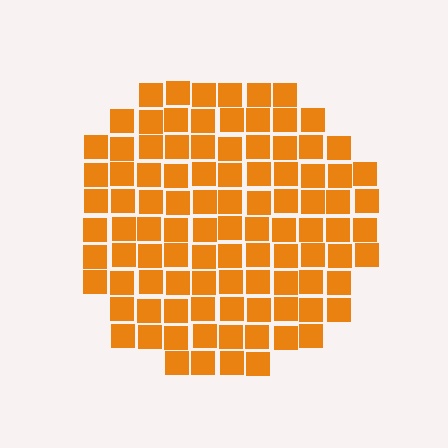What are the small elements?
The small elements are squares.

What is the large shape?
The large shape is a circle.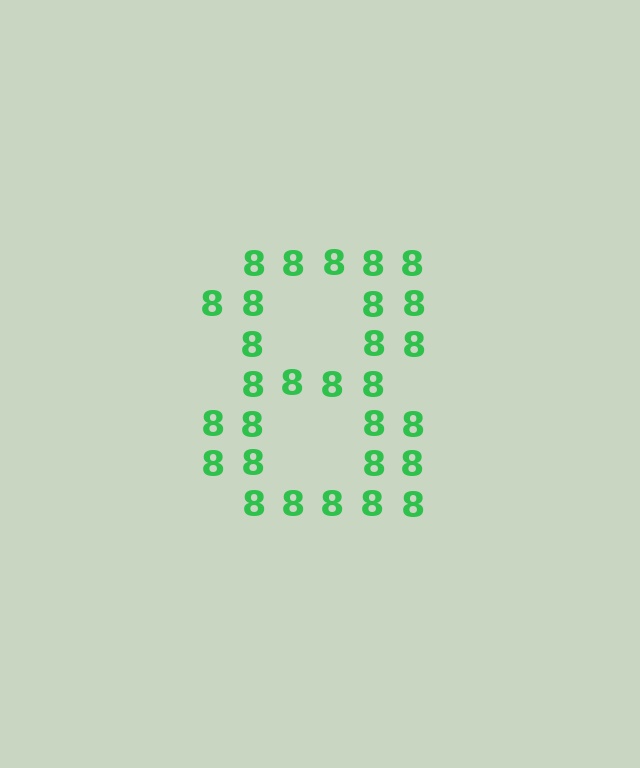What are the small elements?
The small elements are digit 8's.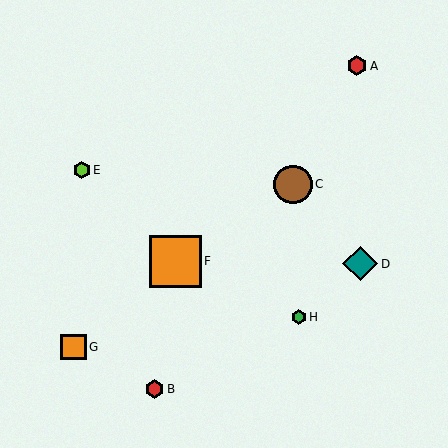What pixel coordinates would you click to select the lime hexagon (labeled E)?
Click at (82, 170) to select the lime hexagon E.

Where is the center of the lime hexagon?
The center of the lime hexagon is at (82, 170).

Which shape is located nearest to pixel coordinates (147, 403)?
The red hexagon (labeled B) at (154, 389) is nearest to that location.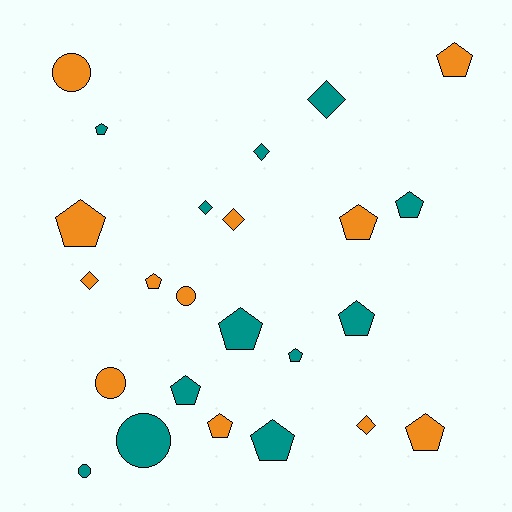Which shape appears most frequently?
Pentagon, with 13 objects.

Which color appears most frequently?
Teal, with 12 objects.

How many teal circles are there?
There are 2 teal circles.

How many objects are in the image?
There are 24 objects.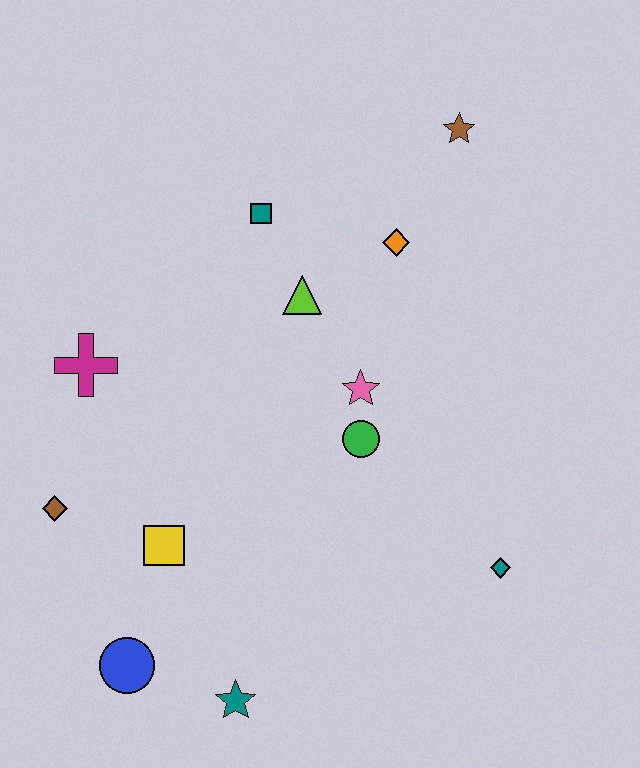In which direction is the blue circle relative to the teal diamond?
The blue circle is to the left of the teal diamond.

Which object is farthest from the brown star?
The blue circle is farthest from the brown star.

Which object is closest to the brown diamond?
The yellow square is closest to the brown diamond.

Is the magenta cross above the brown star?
No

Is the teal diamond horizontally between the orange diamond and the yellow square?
No